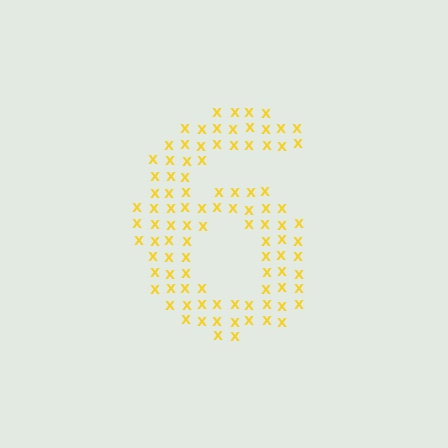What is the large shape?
The large shape is the digit 6.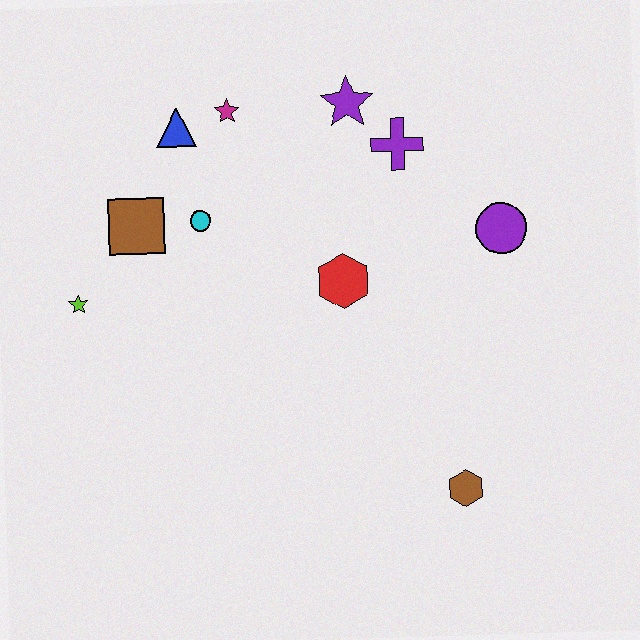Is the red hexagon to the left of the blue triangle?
No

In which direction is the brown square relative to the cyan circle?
The brown square is to the left of the cyan circle.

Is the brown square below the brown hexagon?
No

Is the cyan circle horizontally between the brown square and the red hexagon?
Yes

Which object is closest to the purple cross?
The purple star is closest to the purple cross.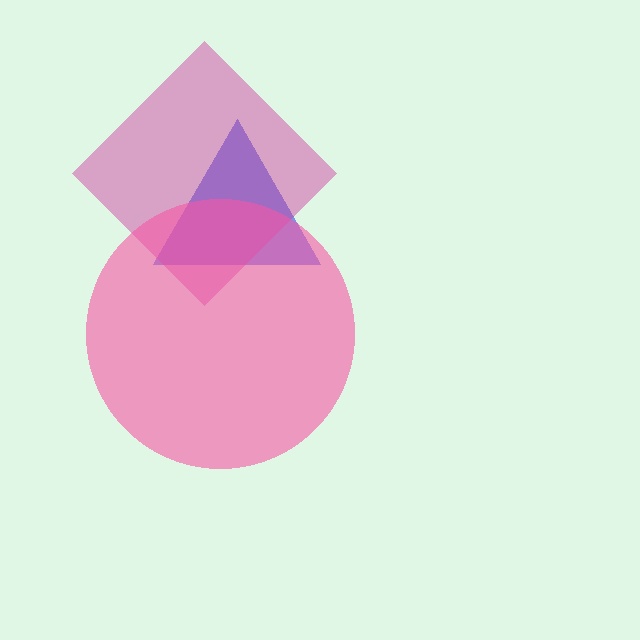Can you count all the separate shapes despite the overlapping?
Yes, there are 3 separate shapes.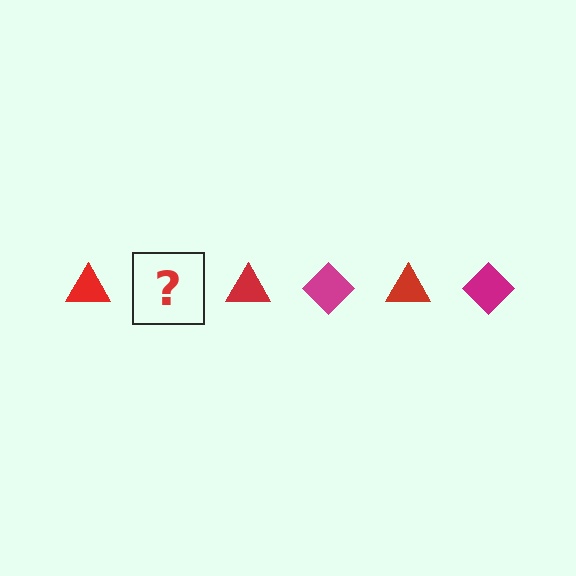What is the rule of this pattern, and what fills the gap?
The rule is that the pattern alternates between red triangle and magenta diamond. The gap should be filled with a magenta diamond.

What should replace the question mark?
The question mark should be replaced with a magenta diamond.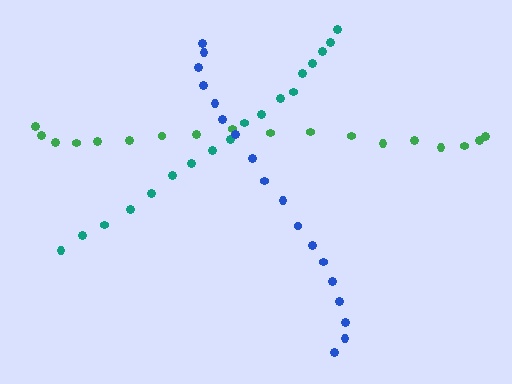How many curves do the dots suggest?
There are 3 distinct paths.